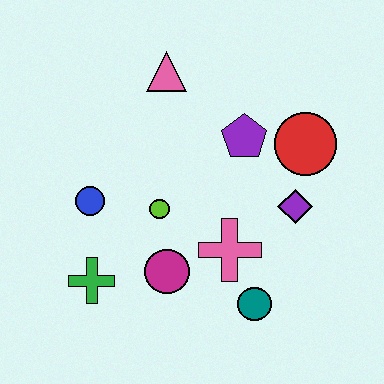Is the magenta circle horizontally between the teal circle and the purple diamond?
No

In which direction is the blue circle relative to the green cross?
The blue circle is above the green cross.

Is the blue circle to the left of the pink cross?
Yes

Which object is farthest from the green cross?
The red circle is farthest from the green cross.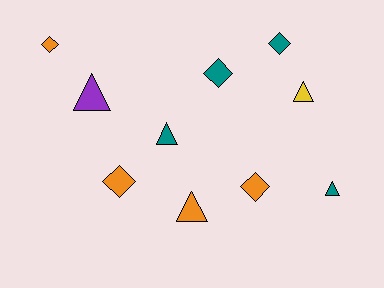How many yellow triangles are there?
There is 1 yellow triangle.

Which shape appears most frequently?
Triangle, with 5 objects.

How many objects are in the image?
There are 10 objects.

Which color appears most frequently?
Teal, with 4 objects.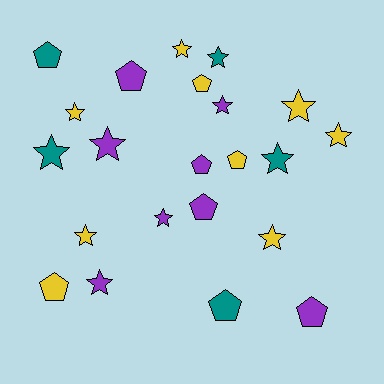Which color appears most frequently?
Yellow, with 9 objects.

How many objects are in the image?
There are 22 objects.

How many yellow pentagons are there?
There are 3 yellow pentagons.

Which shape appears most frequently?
Star, with 13 objects.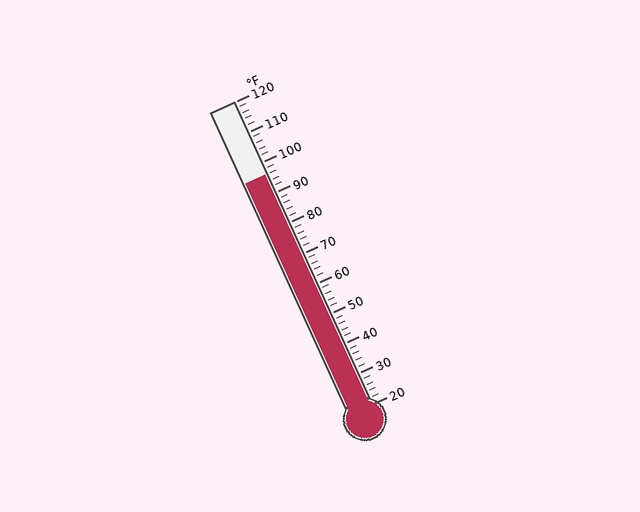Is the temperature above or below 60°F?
The temperature is above 60°F.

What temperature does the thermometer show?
The thermometer shows approximately 96°F.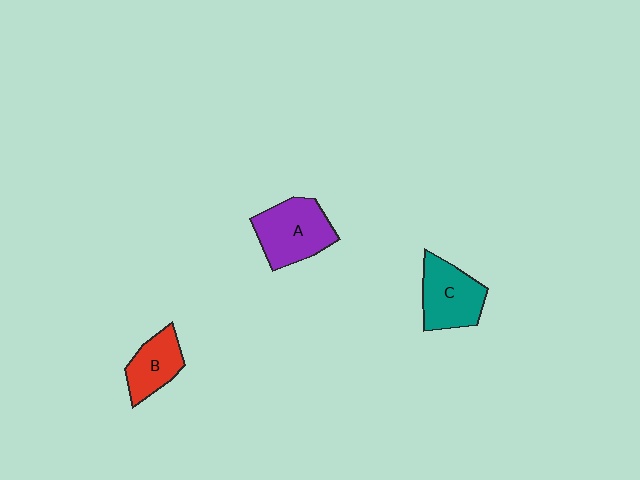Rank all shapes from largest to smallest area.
From largest to smallest: A (purple), C (teal), B (red).